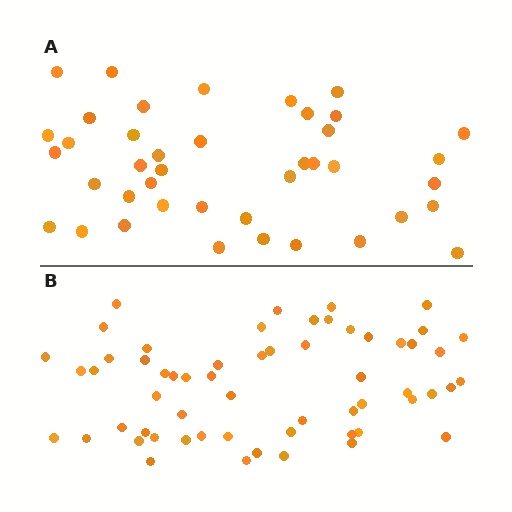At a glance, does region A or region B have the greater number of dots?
Region B (the bottom region) has more dots.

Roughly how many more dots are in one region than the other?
Region B has approximately 20 more dots than region A.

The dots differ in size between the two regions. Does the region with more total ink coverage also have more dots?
No. Region A has more total ink coverage because its dots are larger, but region B actually contains more individual dots. Total area can be misleading — the number of items is what matters here.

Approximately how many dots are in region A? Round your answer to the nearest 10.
About 40 dots. (The exact count is 41, which rounds to 40.)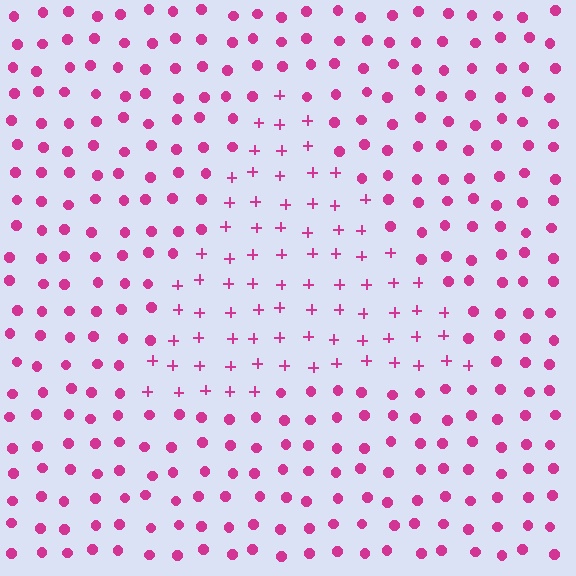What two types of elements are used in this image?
The image uses plus signs inside the triangle region and circles outside it.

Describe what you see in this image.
The image is filled with small magenta elements arranged in a uniform grid. A triangle-shaped region contains plus signs, while the surrounding area contains circles. The boundary is defined purely by the change in element shape.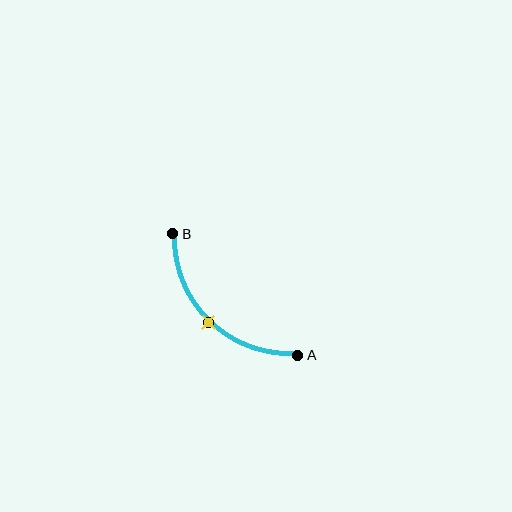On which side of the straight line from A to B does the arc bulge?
The arc bulges below and to the left of the straight line connecting A and B.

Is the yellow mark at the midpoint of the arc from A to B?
Yes. The yellow mark lies on the arc at equal arc-length from both A and B — it is the arc midpoint.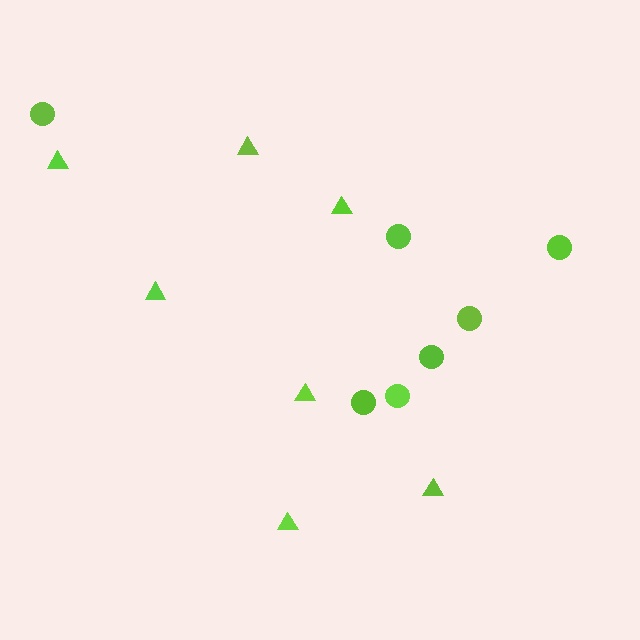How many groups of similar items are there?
There are 2 groups: one group of circles (7) and one group of triangles (7).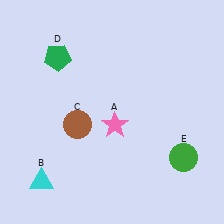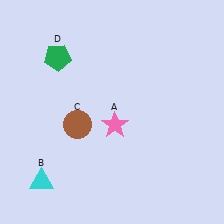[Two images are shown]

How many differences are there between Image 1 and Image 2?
There is 1 difference between the two images.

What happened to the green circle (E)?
The green circle (E) was removed in Image 2. It was in the bottom-right area of Image 1.